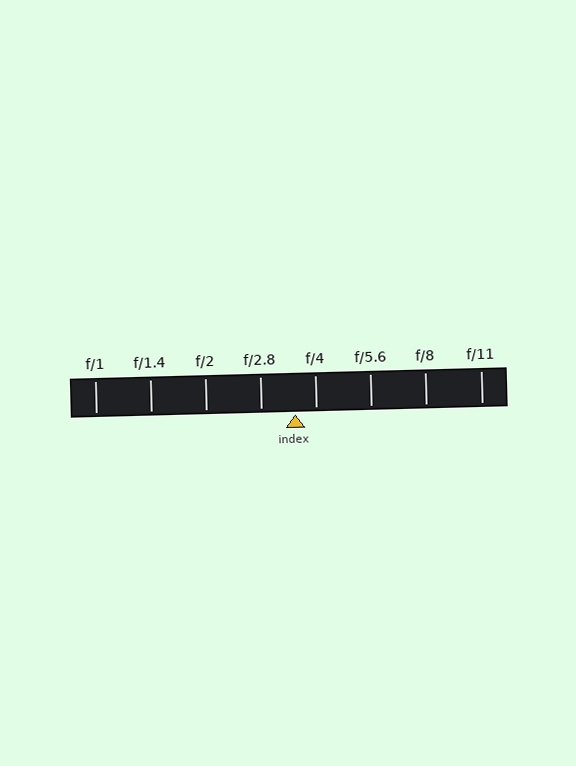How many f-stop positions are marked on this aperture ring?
There are 8 f-stop positions marked.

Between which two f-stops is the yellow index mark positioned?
The index mark is between f/2.8 and f/4.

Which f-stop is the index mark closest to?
The index mark is closest to f/4.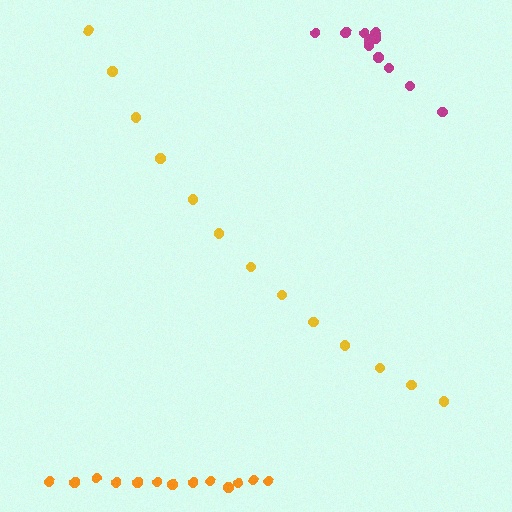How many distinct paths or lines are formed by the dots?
There are 3 distinct paths.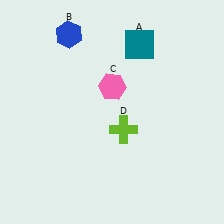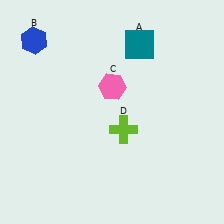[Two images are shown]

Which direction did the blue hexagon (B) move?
The blue hexagon (B) moved left.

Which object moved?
The blue hexagon (B) moved left.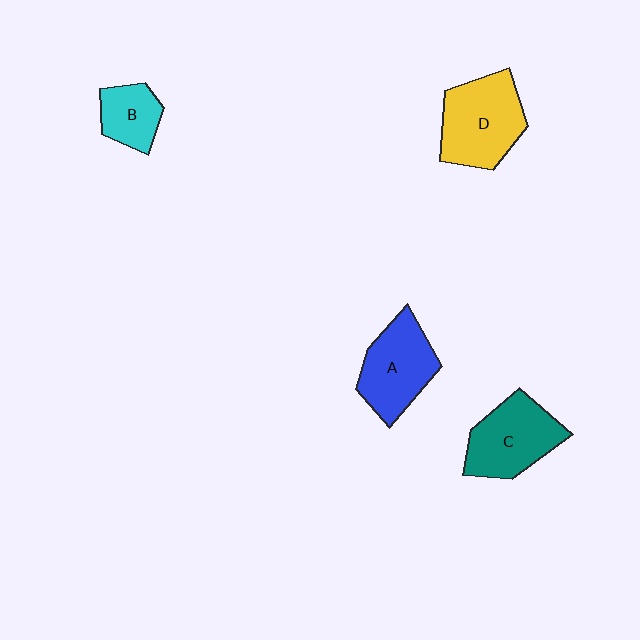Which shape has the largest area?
Shape D (yellow).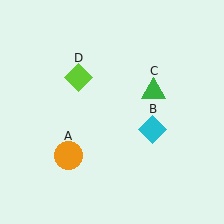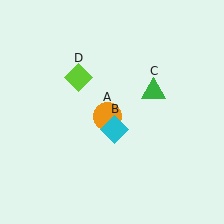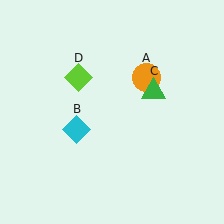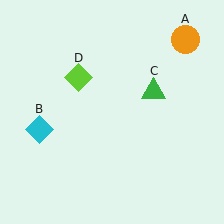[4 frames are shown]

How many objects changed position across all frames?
2 objects changed position: orange circle (object A), cyan diamond (object B).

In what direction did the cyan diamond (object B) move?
The cyan diamond (object B) moved left.